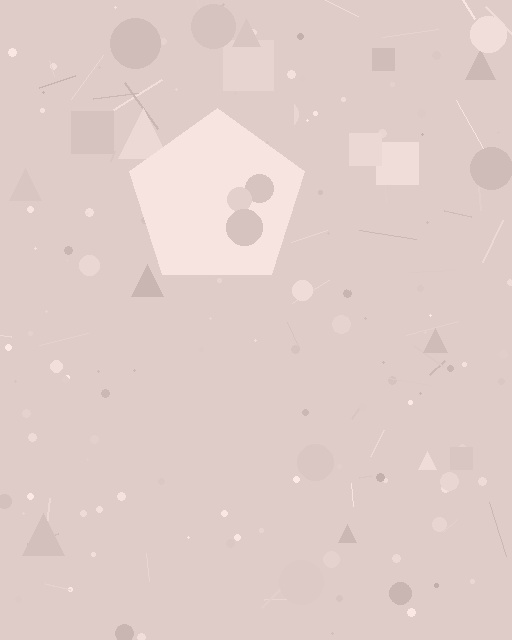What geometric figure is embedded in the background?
A pentagon is embedded in the background.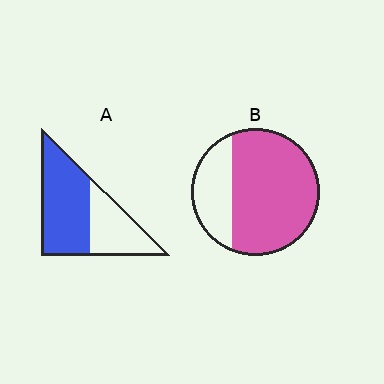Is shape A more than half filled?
Yes.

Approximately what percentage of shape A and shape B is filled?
A is approximately 60% and B is approximately 75%.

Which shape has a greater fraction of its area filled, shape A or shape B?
Shape B.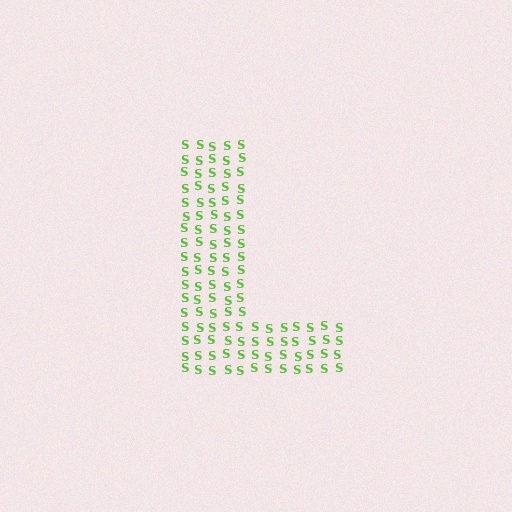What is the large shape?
The large shape is the letter L.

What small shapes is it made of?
It is made of small letter S's.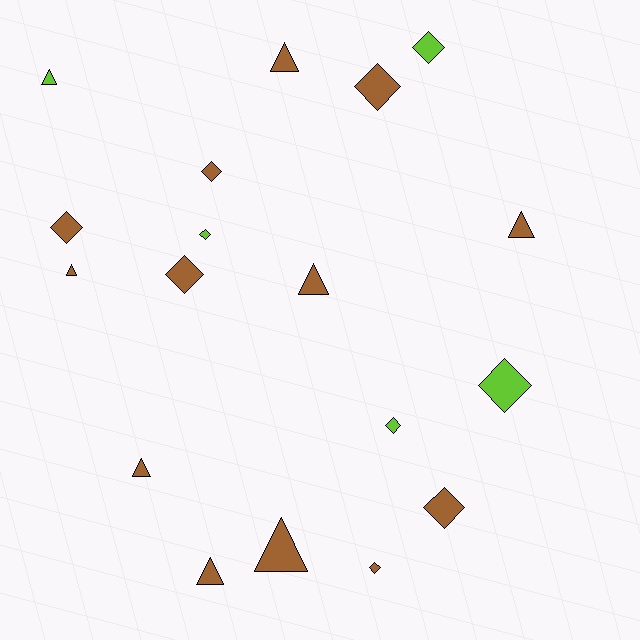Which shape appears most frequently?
Diamond, with 10 objects.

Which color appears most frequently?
Brown, with 13 objects.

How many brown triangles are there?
There are 7 brown triangles.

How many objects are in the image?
There are 18 objects.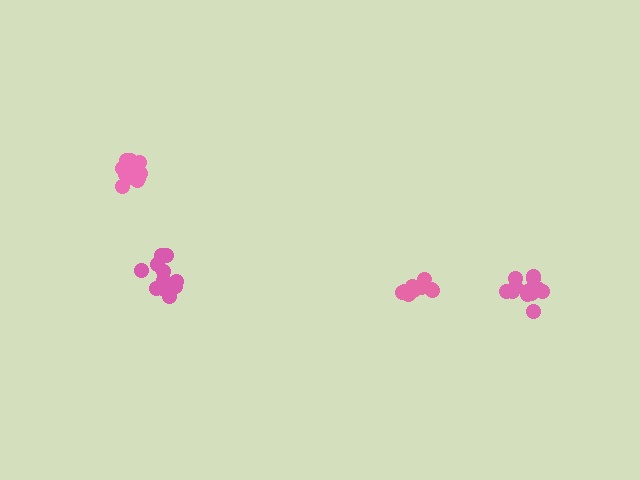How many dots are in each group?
Group 1: 14 dots, Group 2: 15 dots, Group 3: 11 dots, Group 4: 10 dots (50 total).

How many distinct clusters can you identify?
There are 4 distinct clusters.